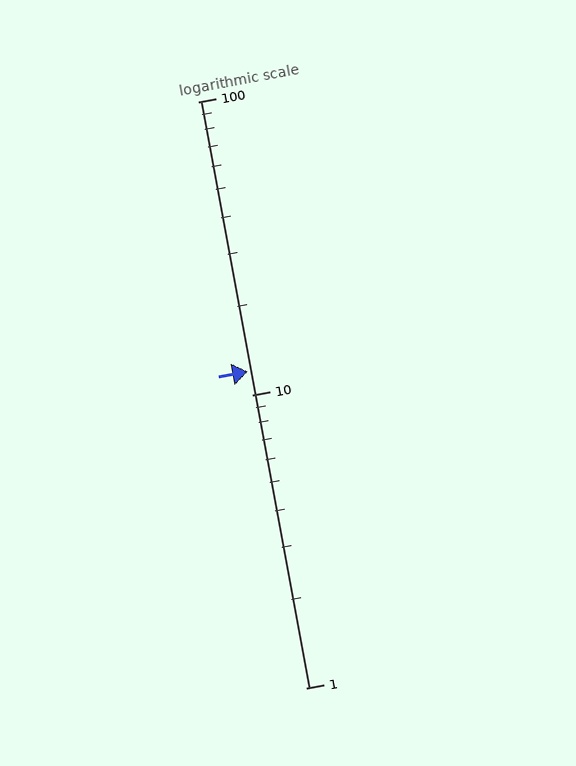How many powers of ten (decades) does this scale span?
The scale spans 2 decades, from 1 to 100.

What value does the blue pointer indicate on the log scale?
The pointer indicates approximately 12.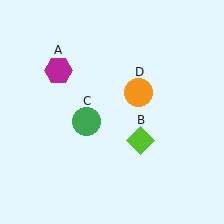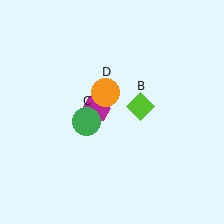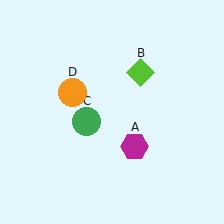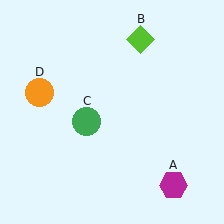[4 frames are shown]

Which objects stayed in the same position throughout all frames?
Green circle (object C) remained stationary.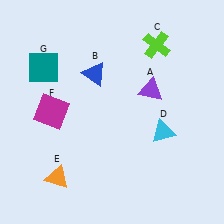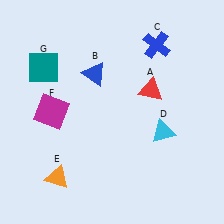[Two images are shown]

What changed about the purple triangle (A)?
In Image 1, A is purple. In Image 2, it changed to red.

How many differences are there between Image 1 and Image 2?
There are 2 differences between the two images.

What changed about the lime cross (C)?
In Image 1, C is lime. In Image 2, it changed to blue.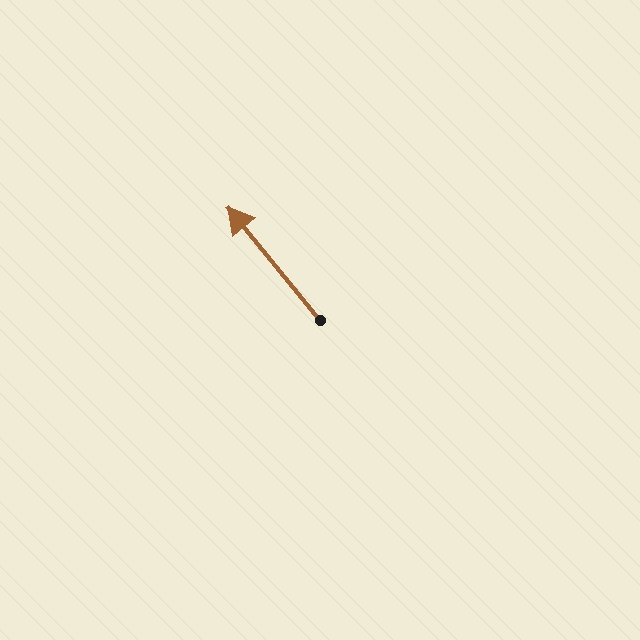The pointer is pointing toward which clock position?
Roughly 11 o'clock.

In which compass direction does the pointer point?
Northwest.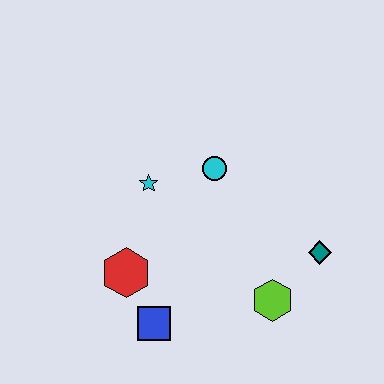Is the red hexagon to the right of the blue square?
No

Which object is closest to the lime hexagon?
The teal diamond is closest to the lime hexagon.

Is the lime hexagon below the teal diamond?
Yes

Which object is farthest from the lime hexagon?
The cyan star is farthest from the lime hexagon.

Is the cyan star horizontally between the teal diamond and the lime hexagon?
No